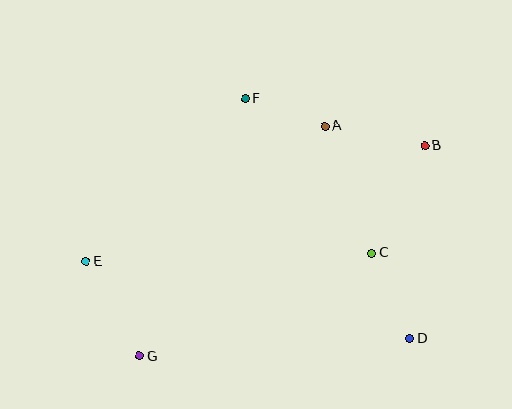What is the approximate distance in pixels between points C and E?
The distance between C and E is approximately 286 pixels.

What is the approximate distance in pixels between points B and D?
The distance between B and D is approximately 193 pixels.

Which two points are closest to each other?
Points A and F are closest to each other.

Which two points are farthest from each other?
Points B and E are farthest from each other.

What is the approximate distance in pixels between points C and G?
The distance between C and G is approximately 254 pixels.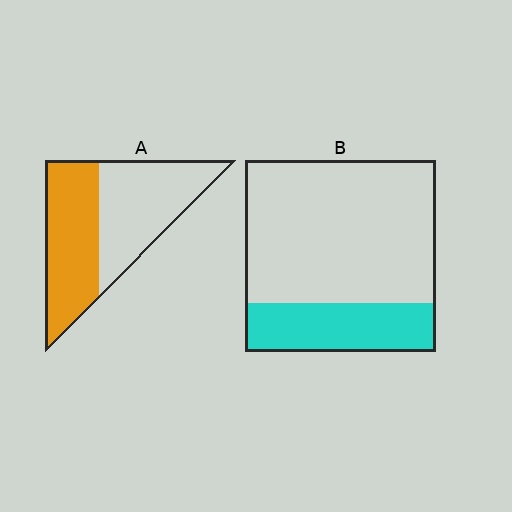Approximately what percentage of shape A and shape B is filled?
A is approximately 50% and B is approximately 25%.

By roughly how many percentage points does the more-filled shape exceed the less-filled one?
By roughly 25 percentage points (A over B).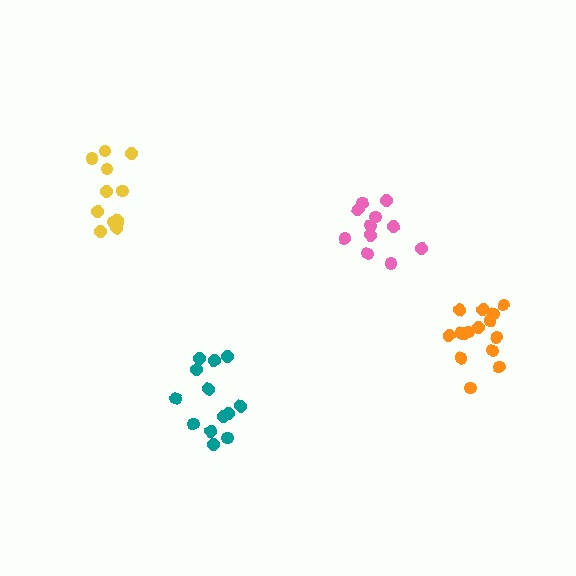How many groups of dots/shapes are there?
There are 4 groups.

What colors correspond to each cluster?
The clusters are colored: yellow, teal, orange, pink.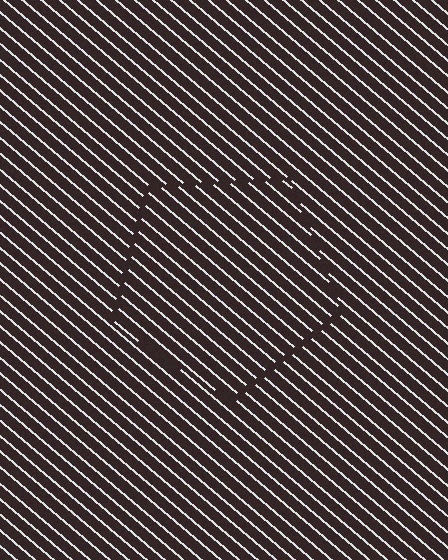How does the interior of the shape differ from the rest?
The interior of the shape contains the same grating, shifted by half a period — the contour is defined by the phase discontinuity where line-ends from the inner and outer gratings abut.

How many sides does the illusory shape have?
5 sides — the line-ends trace a pentagon.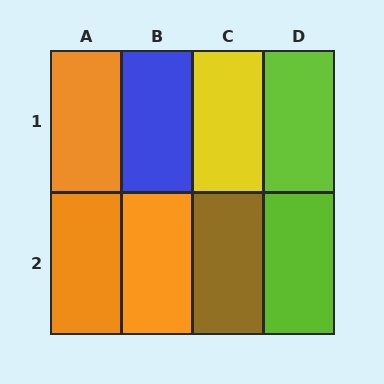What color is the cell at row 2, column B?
Orange.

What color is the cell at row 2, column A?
Orange.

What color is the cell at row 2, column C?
Brown.